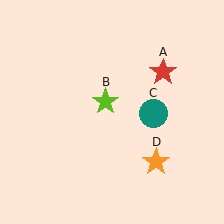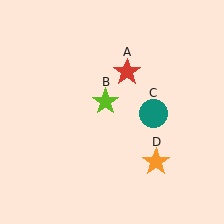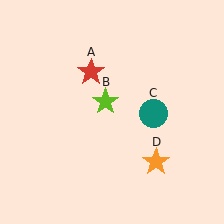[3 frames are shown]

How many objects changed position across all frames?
1 object changed position: red star (object A).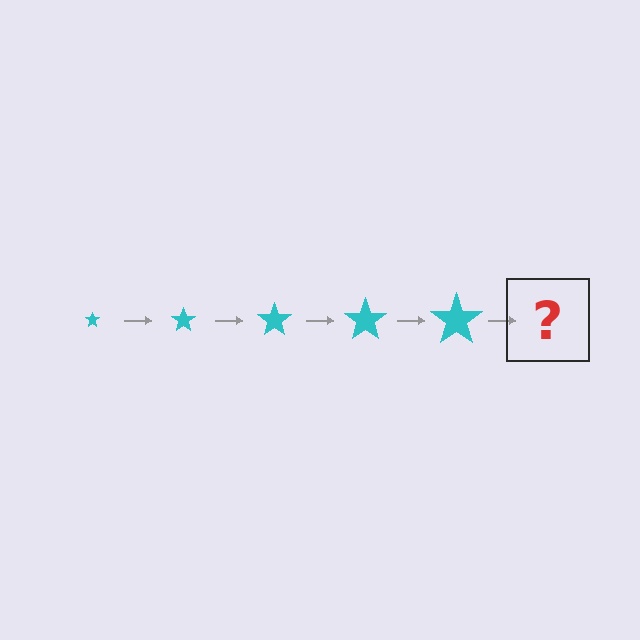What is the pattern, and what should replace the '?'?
The pattern is that the star gets progressively larger each step. The '?' should be a cyan star, larger than the previous one.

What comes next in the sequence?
The next element should be a cyan star, larger than the previous one.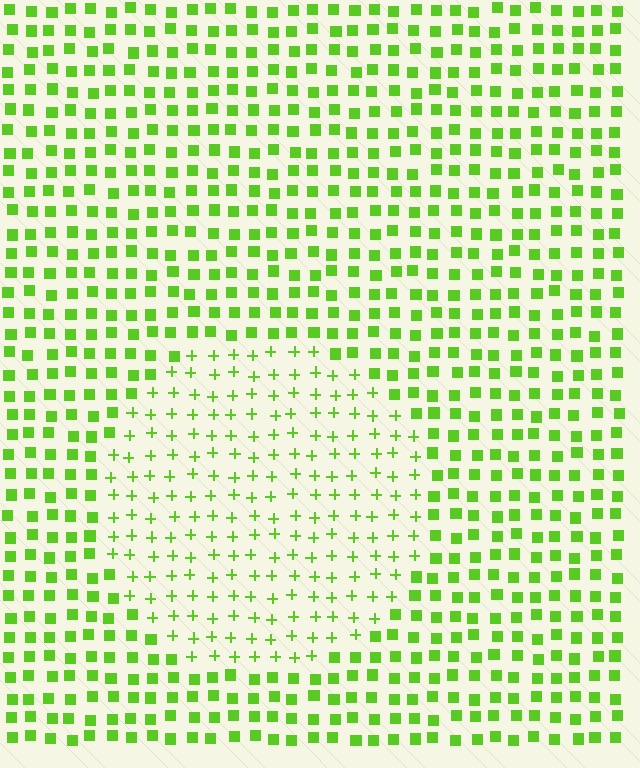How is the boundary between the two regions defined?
The boundary is defined by a change in element shape: plus signs inside vs. squares outside. All elements share the same color and spacing.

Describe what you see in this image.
The image is filled with small lime elements arranged in a uniform grid. A circle-shaped region contains plus signs, while the surrounding area contains squares. The boundary is defined purely by the change in element shape.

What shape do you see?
I see a circle.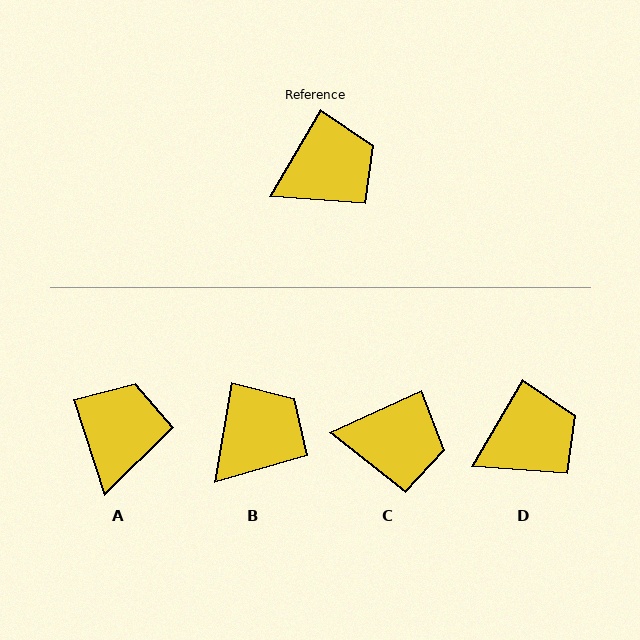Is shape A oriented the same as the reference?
No, it is off by about 48 degrees.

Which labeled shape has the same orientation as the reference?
D.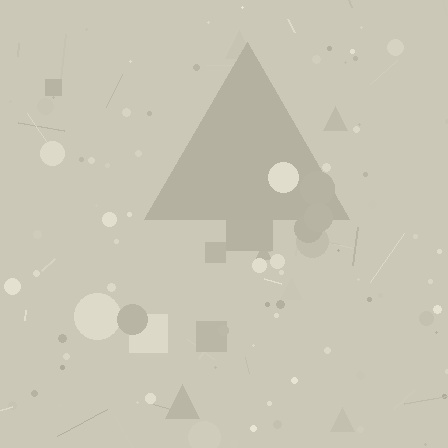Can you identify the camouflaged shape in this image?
The camouflaged shape is a triangle.